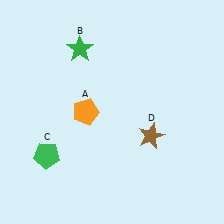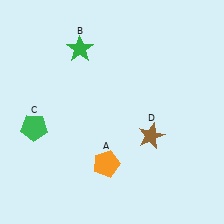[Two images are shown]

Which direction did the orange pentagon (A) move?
The orange pentagon (A) moved down.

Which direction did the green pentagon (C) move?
The green pentagon (C) moved up.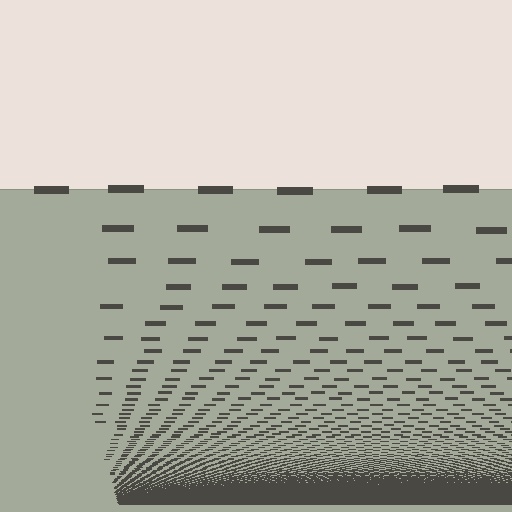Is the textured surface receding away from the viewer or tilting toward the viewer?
The surface appears to tilt toward the viewer. Texture elements get larger and sparser toward the top.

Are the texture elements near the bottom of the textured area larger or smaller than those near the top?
Smaller. The gradient is inverted — elements near the bottom are smaller and denser.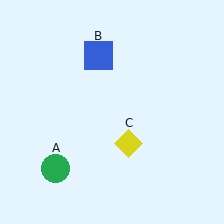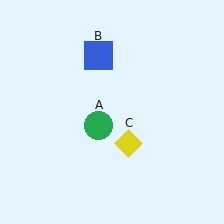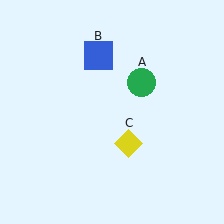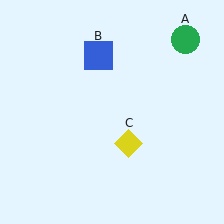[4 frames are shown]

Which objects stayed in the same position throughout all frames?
Blue square (object B) and yellow diamond (object C) remained stationary.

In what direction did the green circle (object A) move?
The green circle (object A) moved up and to the right.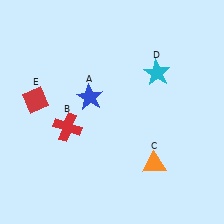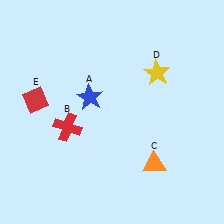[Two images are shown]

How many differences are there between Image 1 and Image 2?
There is 1 difference between the two images.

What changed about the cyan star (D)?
In Image 1, D is cyan. In Image 2, it changed to yellow.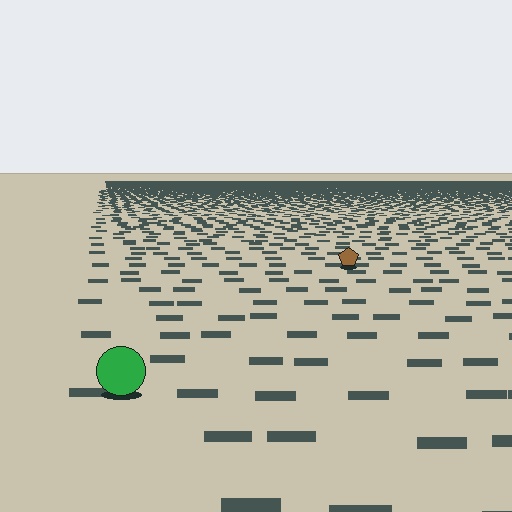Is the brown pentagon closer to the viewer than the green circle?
No. The green circle is closer — you can tell from the texture gradient: the ground texture is coarser near it.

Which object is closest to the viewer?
The green circle is closest. The texture marks near it are larger and more spread out.